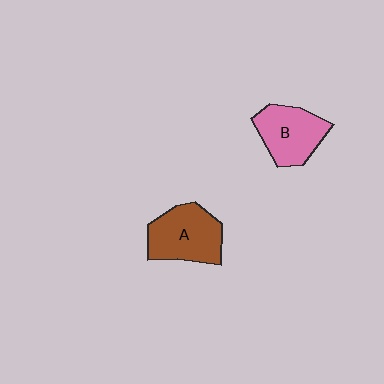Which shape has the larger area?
Shape A (brown).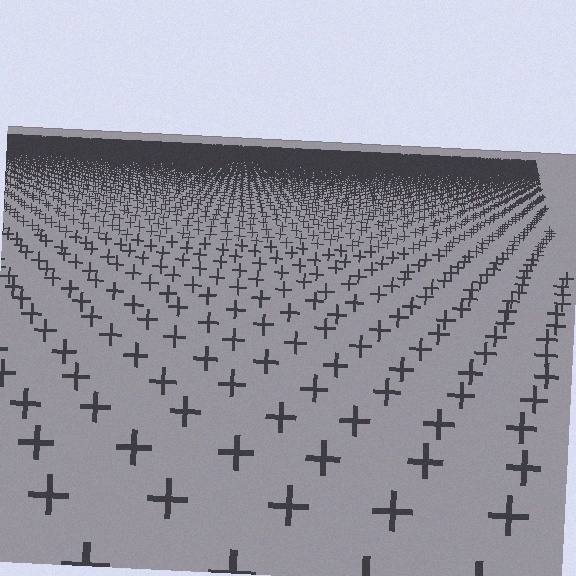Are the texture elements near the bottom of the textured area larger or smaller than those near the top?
Larger. Near the bottom, elements are closer to the viewer and appear at a bigger on-screen size.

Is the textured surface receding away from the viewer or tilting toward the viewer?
The surface is receding away from the viewer. Texture elements get smaller and denser toward the top.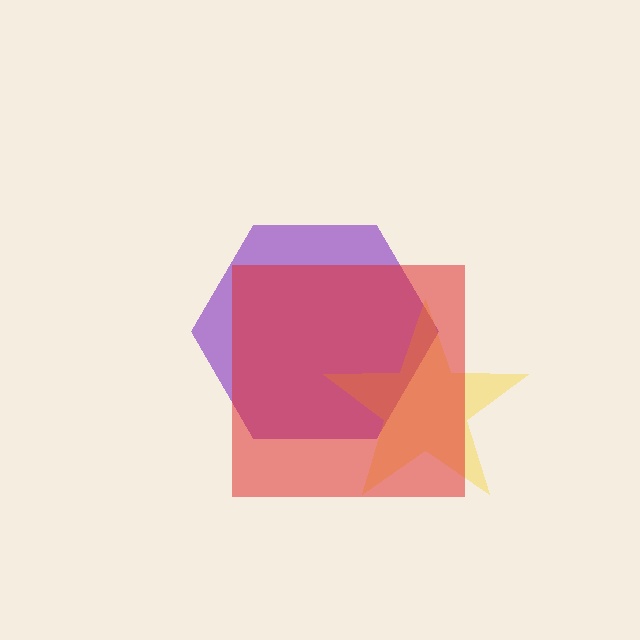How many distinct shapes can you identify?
There are 3 distinct shapes: a purple hexagon, a yellow star, a red square.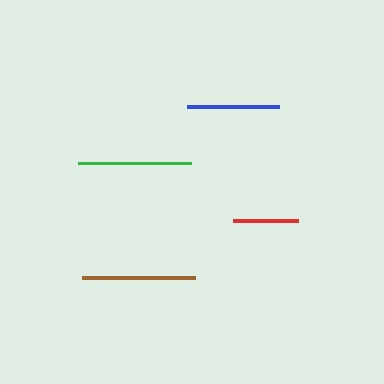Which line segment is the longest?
The brown line is the longest at approximately 113 pixels.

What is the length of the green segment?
The green segment is approximately 113 pixels long.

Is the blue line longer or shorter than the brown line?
The brown line is longer than the blue line.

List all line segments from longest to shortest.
From longest to shortest: brown, green, blue, red.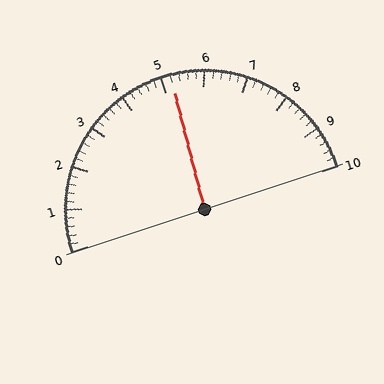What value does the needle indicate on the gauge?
The needle indicates approximately 5.2.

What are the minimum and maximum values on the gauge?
The gauge ranges from 0 to 10.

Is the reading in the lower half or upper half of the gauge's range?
The reading is in the upper half of the range (0 to 10).